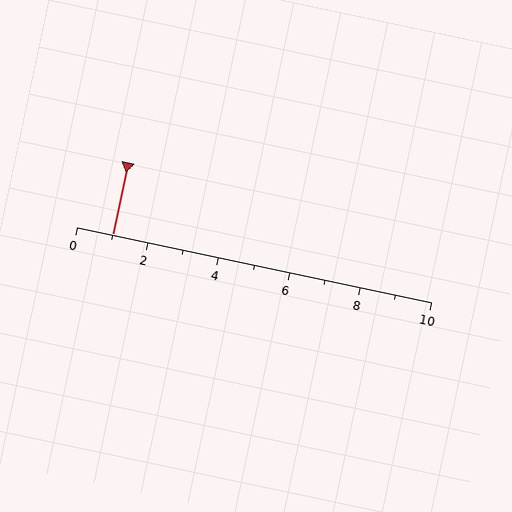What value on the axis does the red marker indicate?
The marker indicates approximately 1.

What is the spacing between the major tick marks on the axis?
The major ticks are spaced 2 apart.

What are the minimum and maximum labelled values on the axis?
The axis runs from 0 to 10.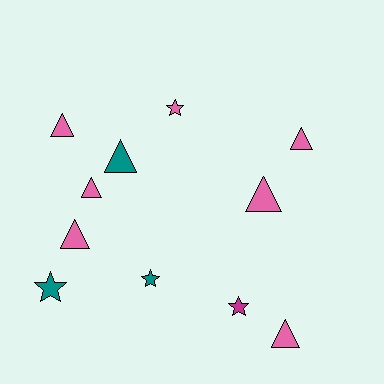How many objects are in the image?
There are 11 objects.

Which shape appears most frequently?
Triangle, with 7 objects.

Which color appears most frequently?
Pink, with 7 objects.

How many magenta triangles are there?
There are no magenta triangles.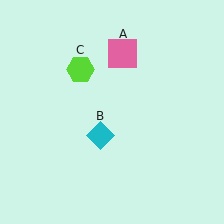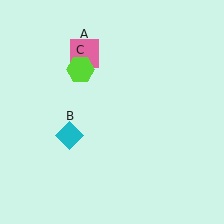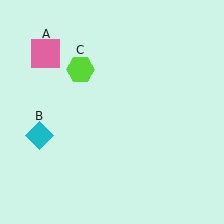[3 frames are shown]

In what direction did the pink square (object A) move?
The pink square (object A) moved left.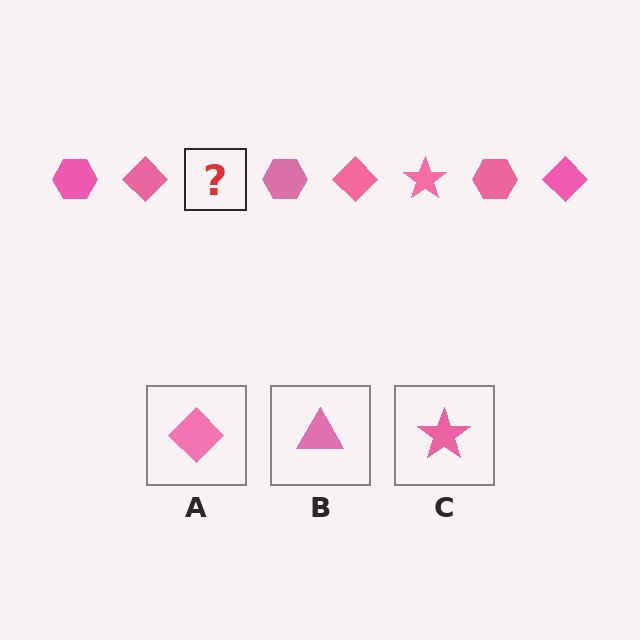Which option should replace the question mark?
Option C.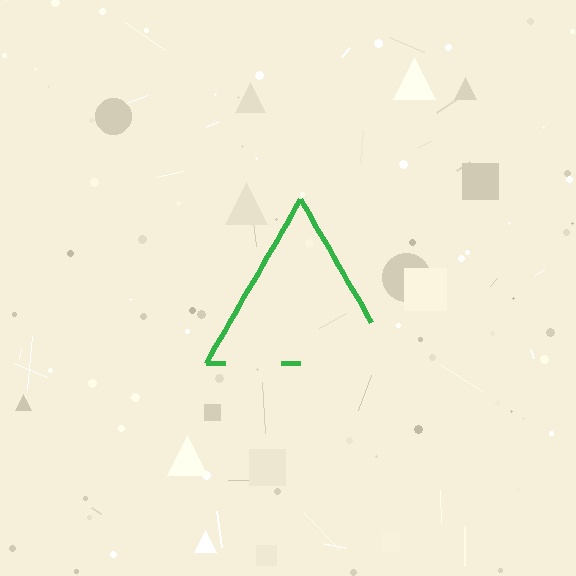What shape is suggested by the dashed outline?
The dashed outline suggests a triangle.